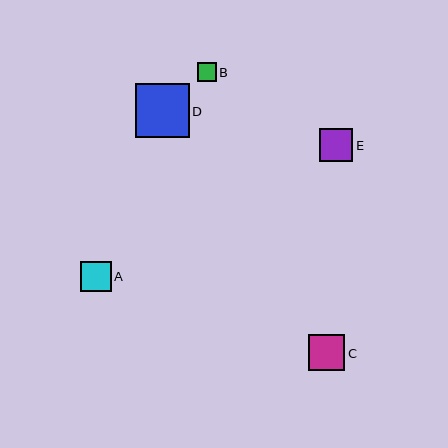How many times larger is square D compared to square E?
Square D is approximately 1.7 times the size of square E.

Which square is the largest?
Square D is the largest with a size of approximately 54 pixels.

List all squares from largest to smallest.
From largest to smallest: D, C, E, A, B.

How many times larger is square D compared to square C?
Square D is approximately 1.5 times the size of square C.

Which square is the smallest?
Square B is the smallest with a size of approximately 19 pixels.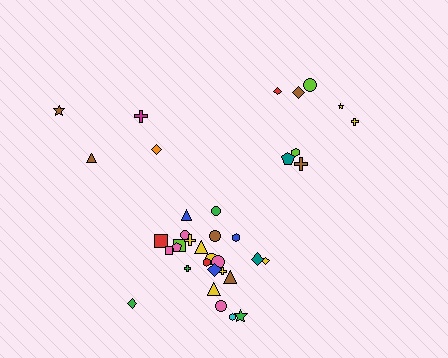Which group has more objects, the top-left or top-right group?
The top-right group.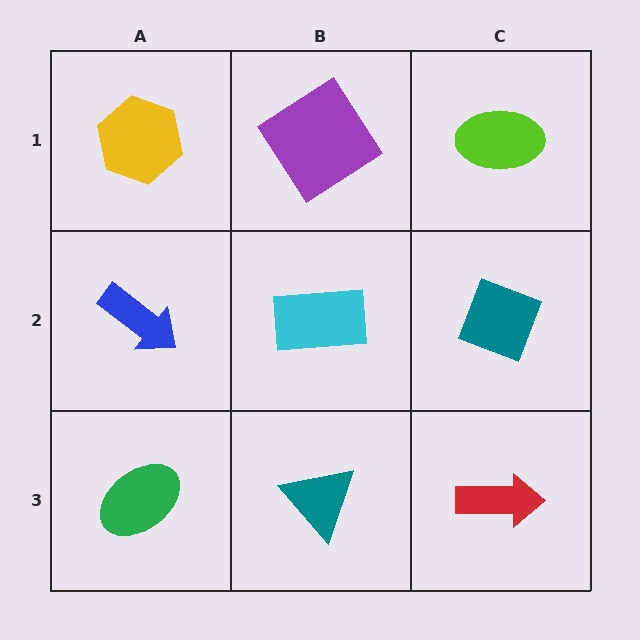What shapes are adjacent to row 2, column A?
A yellow hexagon (row 1, column A), a green ellipse (row 3, column A), a cyan rectangle (row 2, column B).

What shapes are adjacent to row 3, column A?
A blue arrow (row 2, column A), a teal triangle (row 3, column B).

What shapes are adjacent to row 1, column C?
A teal diamond (row 2, column C), a purple diamond (row 1, column B).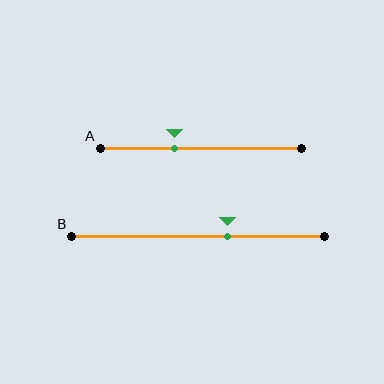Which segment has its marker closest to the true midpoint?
Segment B has its marker closest to the true midpoint.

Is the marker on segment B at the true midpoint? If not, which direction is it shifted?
No, the marker on segment B is shifted to the right by about 12% of the segment length.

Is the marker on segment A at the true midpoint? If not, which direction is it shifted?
No, the marker on segment A is shifted to the left by about 13% of the segment length.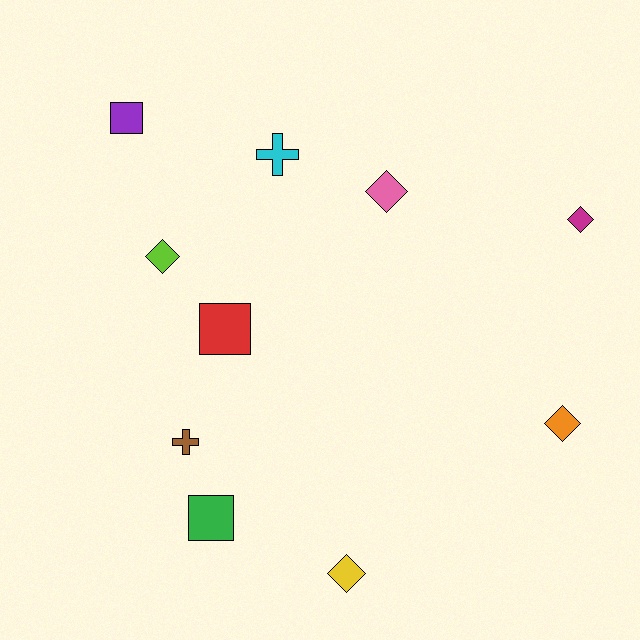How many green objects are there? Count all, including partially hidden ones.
There is 1 green object.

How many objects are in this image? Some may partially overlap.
There are 10 objects.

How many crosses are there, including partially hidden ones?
There are 2 crosses.